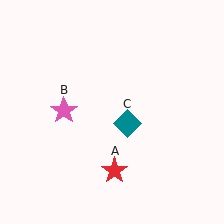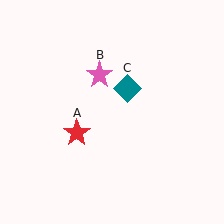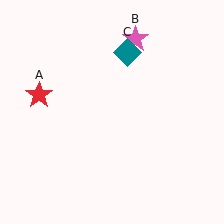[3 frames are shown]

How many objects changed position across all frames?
3 objects changed position: red star (object A), pink star (object B), teal diamond (object C).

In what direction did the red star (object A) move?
The red star (object A) moved up and to the left.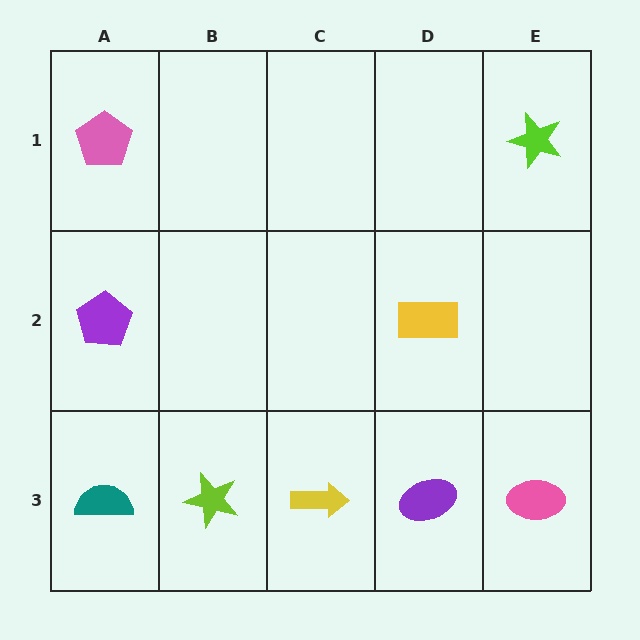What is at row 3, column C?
A yellow arrow.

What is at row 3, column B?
A lime star.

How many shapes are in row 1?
2 shapes.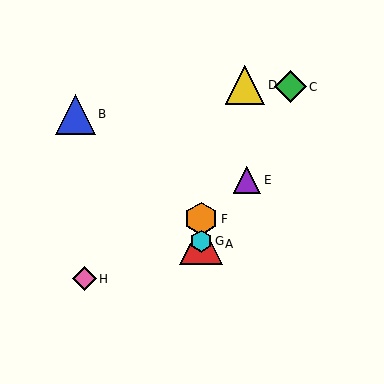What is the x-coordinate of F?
Object F is at x≈201.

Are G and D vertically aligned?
No, G is at x≈201 and D is at x≈245.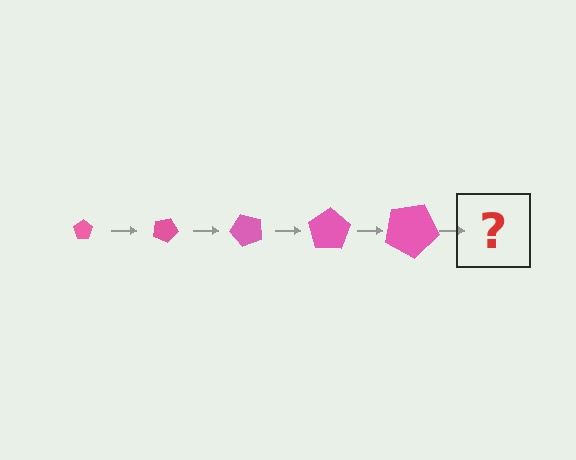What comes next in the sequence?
The next element should be a pentagon, larger than the previous one and rotated 125 degrees from the start.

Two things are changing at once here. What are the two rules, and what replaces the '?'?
The two rules are that the pentagon grows larger each step and it rotates 25 degrees each step. The '?' should be a pentagon, larger than the previous one and rotated 125 degrees from the start.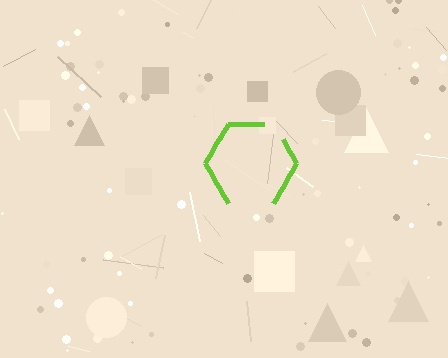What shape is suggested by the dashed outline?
The dashed outline suggests a hexagon.